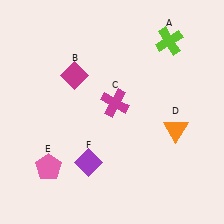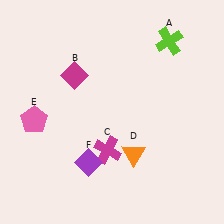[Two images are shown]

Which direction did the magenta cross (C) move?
The magenta cross (C) moved down.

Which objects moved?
The objects that moved are: the magenta cross (C), the orange triangle (D), the pink pentagon (E).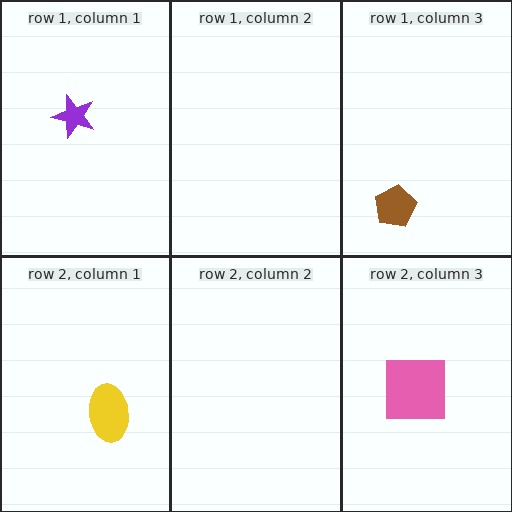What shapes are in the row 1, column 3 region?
The brown pentagon.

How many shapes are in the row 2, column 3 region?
1.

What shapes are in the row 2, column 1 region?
The yellow ellipse.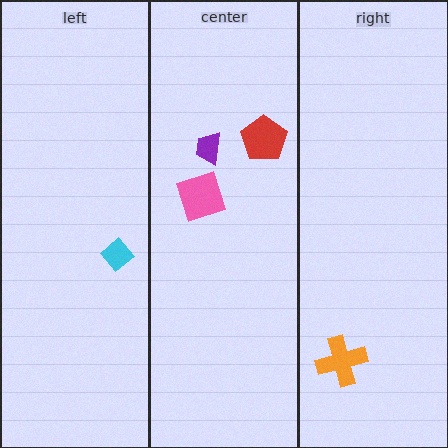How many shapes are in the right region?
1.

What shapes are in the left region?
The cyan diamond.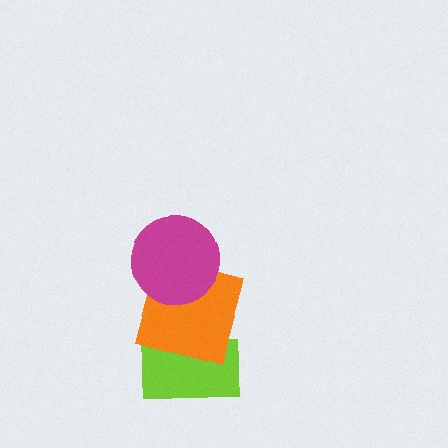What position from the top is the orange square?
The orange square is 2nd from the top.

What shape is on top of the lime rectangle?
The orange square is on top of the lime rectangle.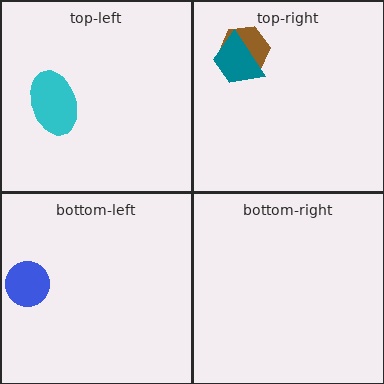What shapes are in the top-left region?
The cyan ellipse.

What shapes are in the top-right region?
The brown hexagon, the teal trapezoid.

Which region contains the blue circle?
The bottom-left region.